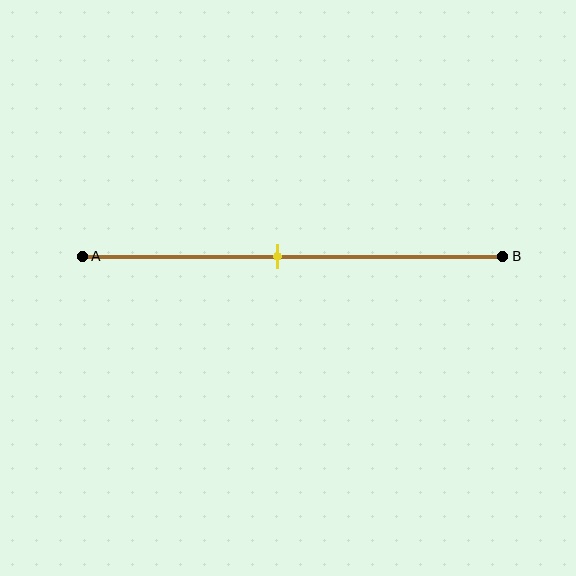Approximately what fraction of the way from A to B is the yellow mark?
The yellow mark is approximately 45% of the way from A to B.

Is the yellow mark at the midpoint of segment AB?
No, the mark is at about 45% from A, not at the 50% midpoint.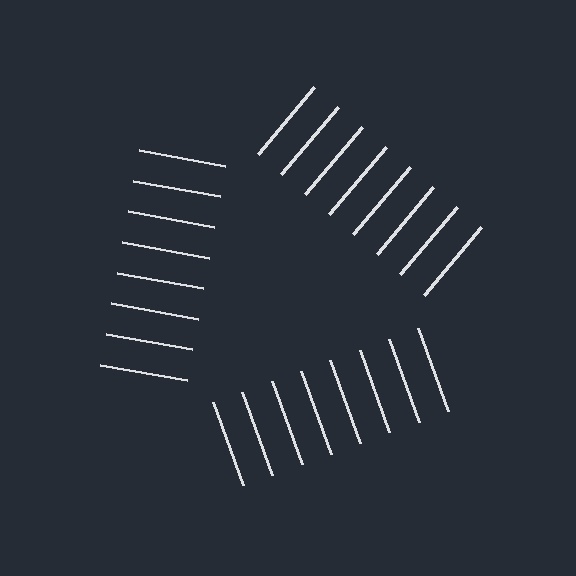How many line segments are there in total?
24 — 8 along each of the 3 edges.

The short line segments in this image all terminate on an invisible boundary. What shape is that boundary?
An illusory triangle — the line segments terminate on its edges but no continuous stroke is drawn.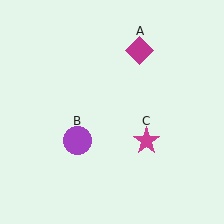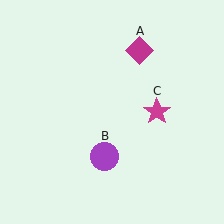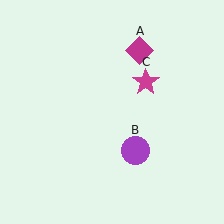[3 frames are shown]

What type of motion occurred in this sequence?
The purple circle (object B), magenta star (object C) rotated counterclockwise around the center of the scene.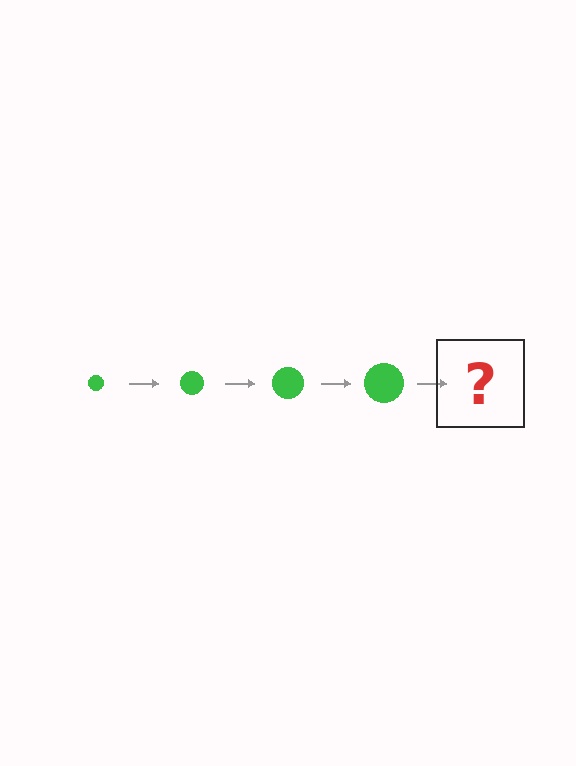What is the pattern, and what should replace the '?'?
The pattern is that the circle gets progressively larger each step. The '?' should be a green circle, larger than the previous one.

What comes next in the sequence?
The next element should be a green circle, larger than the previous one.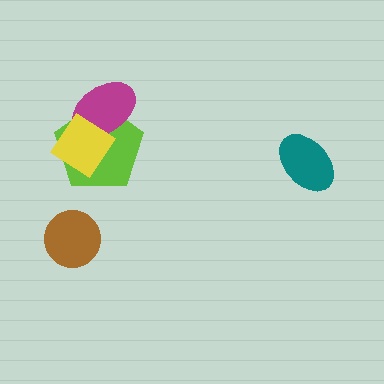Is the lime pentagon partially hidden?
Yes, it is partially covered by another shape.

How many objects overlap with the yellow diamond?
2 objects overlap with the yellow diamond.